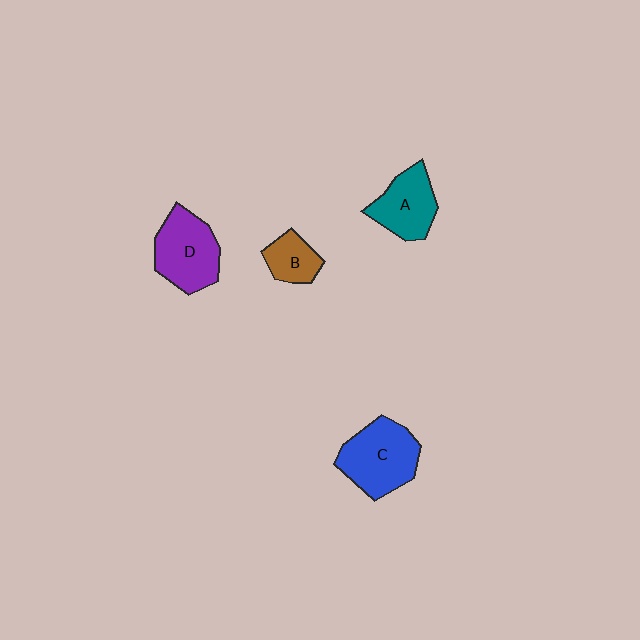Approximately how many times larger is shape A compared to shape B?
Approximately 1.6 times.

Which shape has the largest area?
Shape C (blue).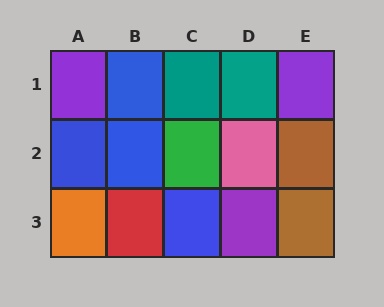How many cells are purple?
3 cells are purple.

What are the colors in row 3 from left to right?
Orange, red, blue, purple, brown.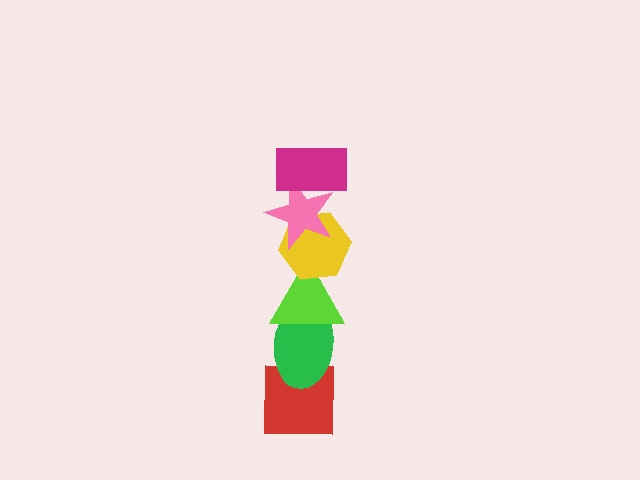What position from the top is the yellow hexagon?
The yellow hexagon is 3rd from the top.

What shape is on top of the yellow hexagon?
The pink star is on top of the yellow hexagon.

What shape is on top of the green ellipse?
The lime triangle is on top of the green ellipse.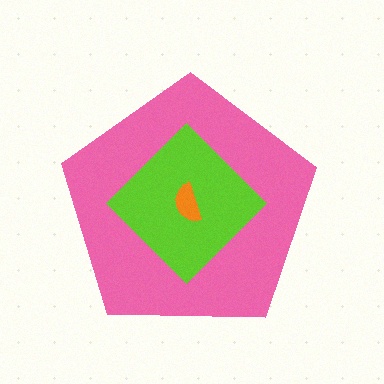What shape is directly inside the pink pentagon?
The lime diamond.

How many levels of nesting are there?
3.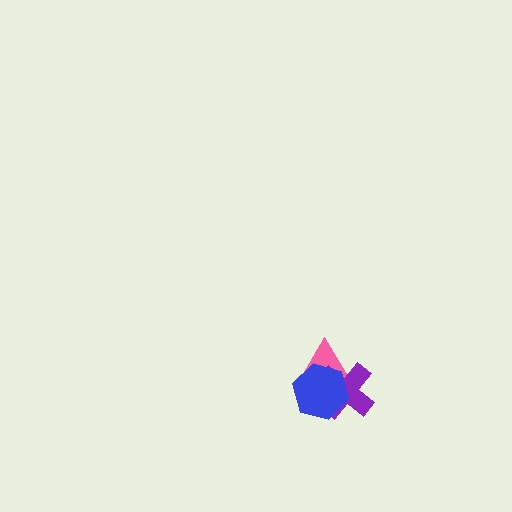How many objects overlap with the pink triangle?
2 objects overlap with the pink triangle.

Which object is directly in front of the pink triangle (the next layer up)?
The purple cross is directly in front of the pink triangle.